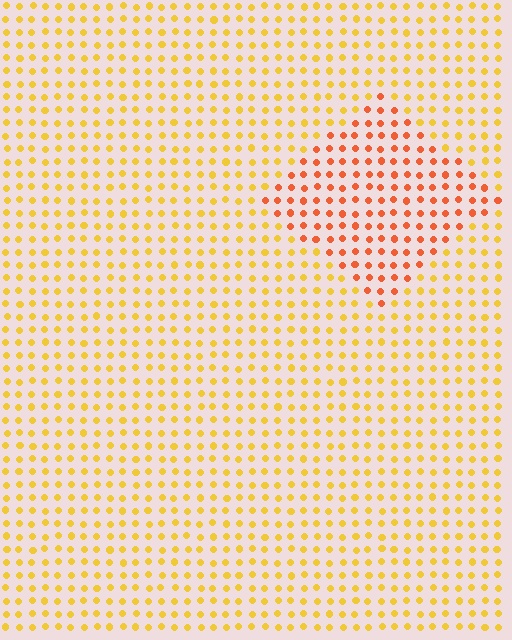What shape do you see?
I see a diamond.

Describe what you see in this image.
The image is filled with small yellow elements in a uniform arrangement. A diamond-shaped region is visible where the elements are tinted to a slightly different hue, forming a subtle color boundary.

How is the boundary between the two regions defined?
The boundary is defined purely by a slight shift in hue (about 35 degrees). Spacing, size, and orientation are identical on both sides.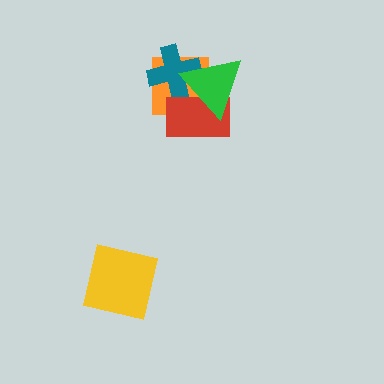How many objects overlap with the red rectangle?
3 objects overlap with the red rectangle.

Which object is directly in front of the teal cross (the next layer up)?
The red rectangle is directly in front of the teal cross.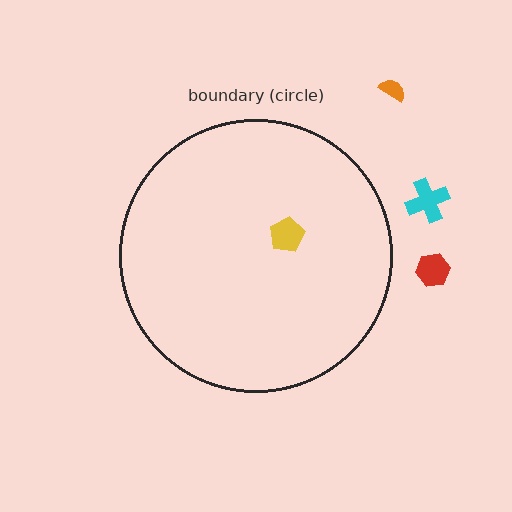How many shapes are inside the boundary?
1 inside, 3 outside.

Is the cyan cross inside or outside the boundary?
Outside.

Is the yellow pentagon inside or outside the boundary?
Inside.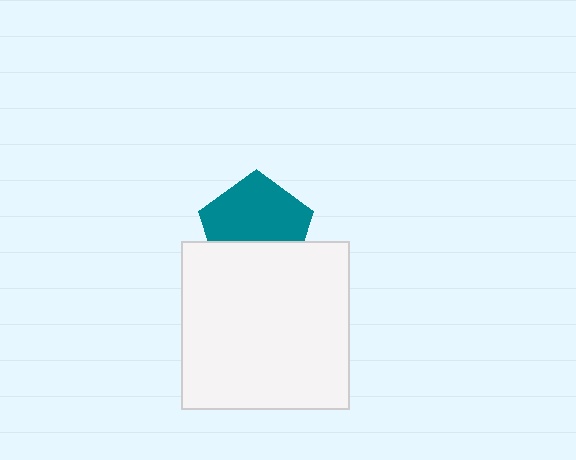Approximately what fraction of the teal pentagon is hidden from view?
Roughly 36% of the teal pentagon is hidden behind the white square.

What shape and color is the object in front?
The object in front is a white square.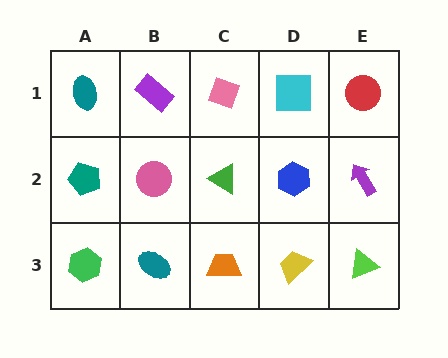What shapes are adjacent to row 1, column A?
A teal pentagon (row 2, column A), a purple rectangle (row 1, column B).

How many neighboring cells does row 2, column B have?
4.